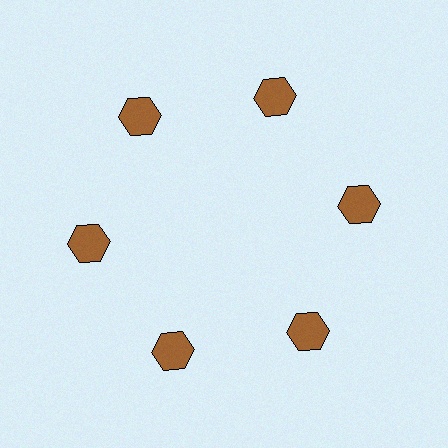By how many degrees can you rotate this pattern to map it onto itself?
The pattern maps onto itself every 60 degrees of rotation.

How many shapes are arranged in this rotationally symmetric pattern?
There are 6 shapes, arranged in 6 groups of 1.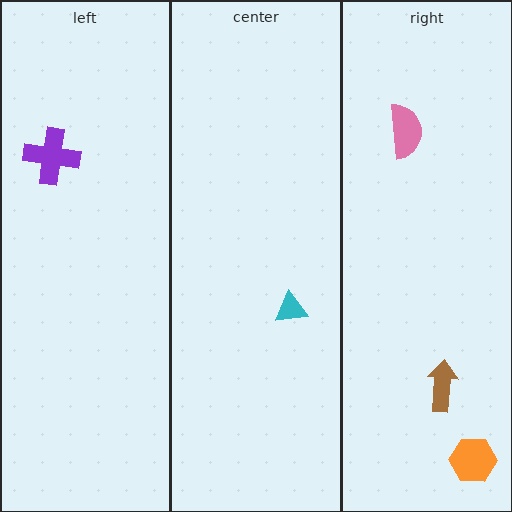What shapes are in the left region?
The purple cross.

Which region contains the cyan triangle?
The center region.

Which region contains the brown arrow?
The right region.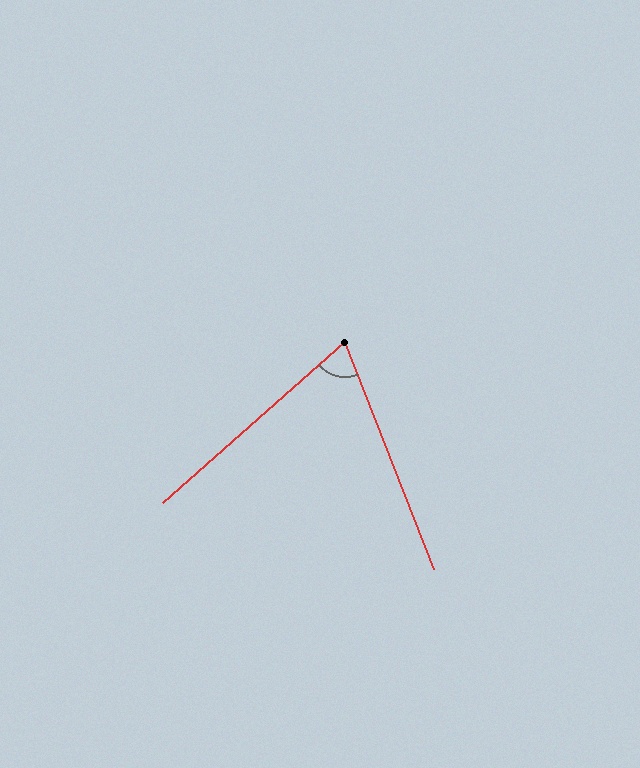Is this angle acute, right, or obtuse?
It is acute.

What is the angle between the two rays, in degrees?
Approximately 70 degrees.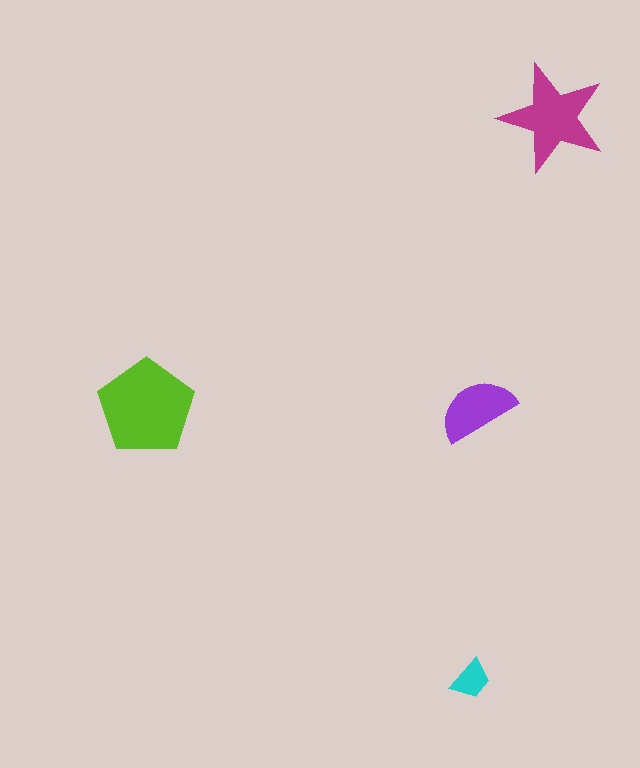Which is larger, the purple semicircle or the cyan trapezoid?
The purple semicircle.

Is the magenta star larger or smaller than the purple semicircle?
Larger.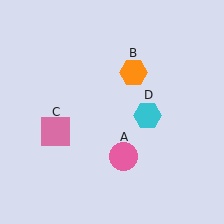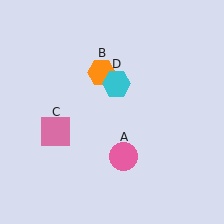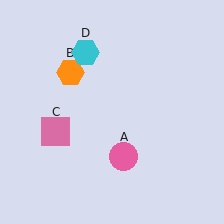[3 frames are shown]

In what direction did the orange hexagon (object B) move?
The orange hexagon (object B) moved left.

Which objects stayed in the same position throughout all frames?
Pink circle (object A) and pink square (object C) remained stationary.